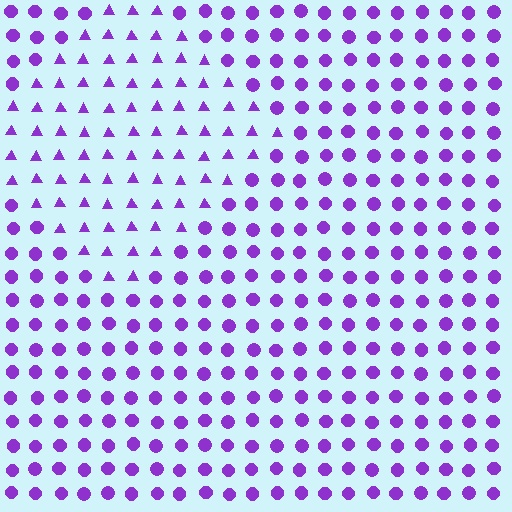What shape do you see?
I see a diamond.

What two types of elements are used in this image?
The image uses triangles inside the diamond region and circles outside it.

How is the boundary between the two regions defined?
The boundary is defined by a change in element shape: triangles inside vs. circles outside. All elements share the same color and spacing.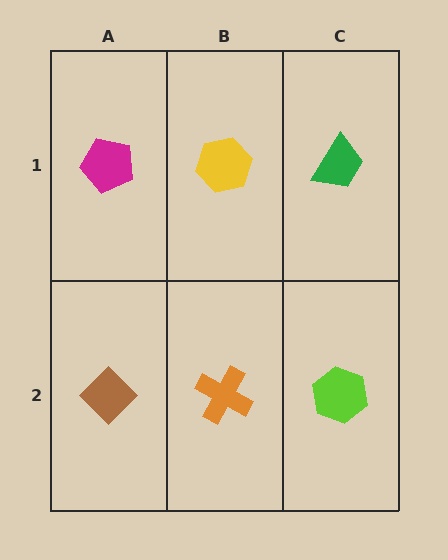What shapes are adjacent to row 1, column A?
A brown diamond (row 2, column A), a yellow hexagon (row 1, column B).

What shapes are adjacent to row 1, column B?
An orange cross (row 2, column B), a magenta pentagon (row 1, column A), a green trapezoid (row 1, column C).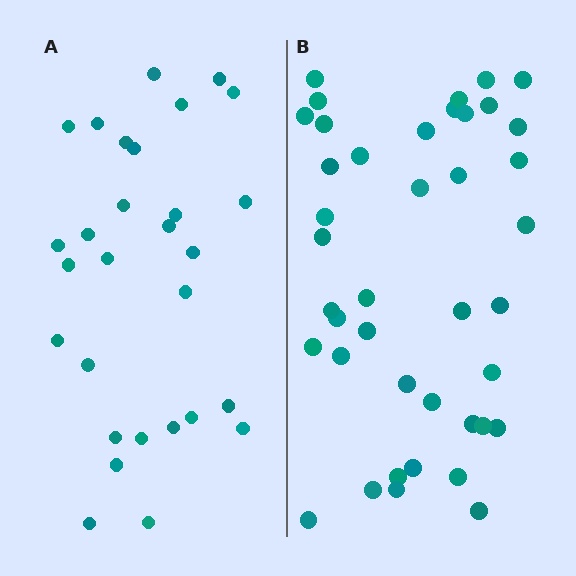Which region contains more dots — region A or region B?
Region B (the right region) has more dots.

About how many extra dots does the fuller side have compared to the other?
Region B has roughly 12 or so more dots than region A.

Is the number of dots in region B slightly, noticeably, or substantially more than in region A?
Region B has noticeably more, but not dramatically so. The ratio is roughly 1.4 to 1.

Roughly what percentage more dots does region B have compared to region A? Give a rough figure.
About 40% more.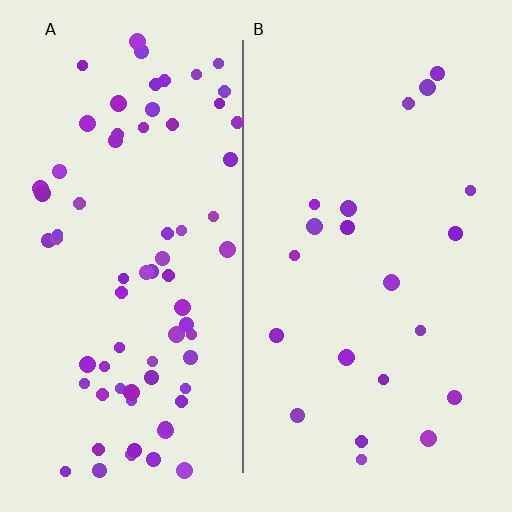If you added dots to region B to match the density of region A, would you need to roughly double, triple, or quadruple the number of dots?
Approximately triple.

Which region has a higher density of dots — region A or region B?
A (the left).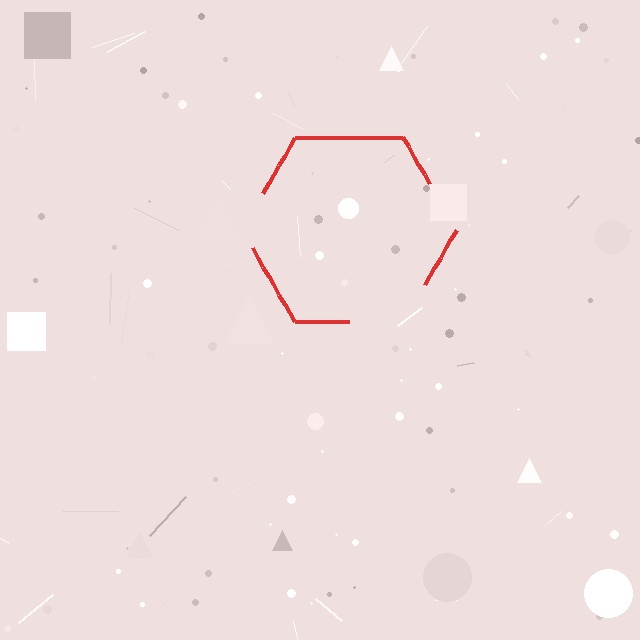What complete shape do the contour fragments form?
The contour fragments form a hexagon.